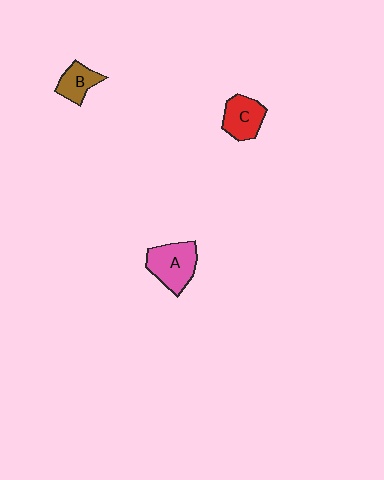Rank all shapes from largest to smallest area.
From largest to smallest: A (pink), C (red), B (brown).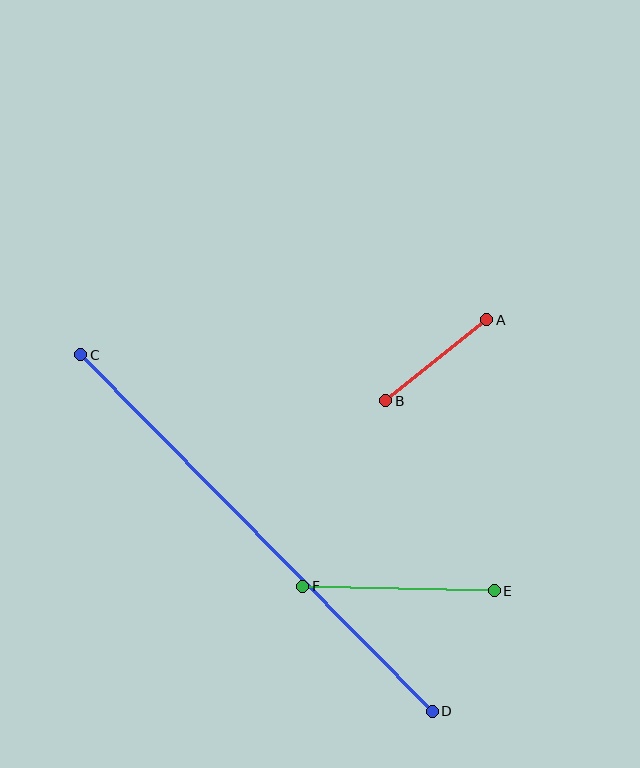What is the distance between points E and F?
The distance is approximately 191 pixels.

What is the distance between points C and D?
The distance is approximately 501 pixels.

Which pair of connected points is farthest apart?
Points C and D are farthest apart.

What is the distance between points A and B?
The distance is approximately 130 pixels.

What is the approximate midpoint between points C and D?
The midpoint is at approximately (256, 533) pixels.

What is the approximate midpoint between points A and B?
The midpoint is at approximately (436, 360) pixels.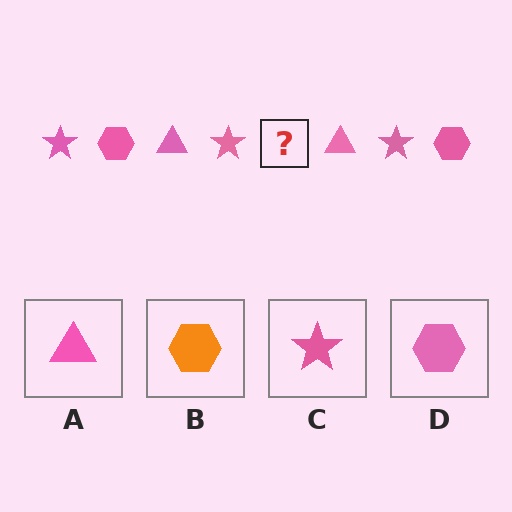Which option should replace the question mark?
Option D.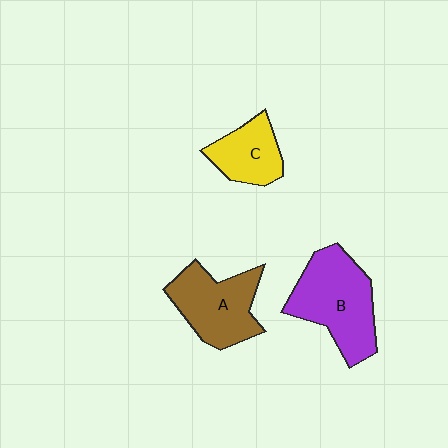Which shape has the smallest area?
Shape C (yellow).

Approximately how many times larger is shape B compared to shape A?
Approximately 1.2 times.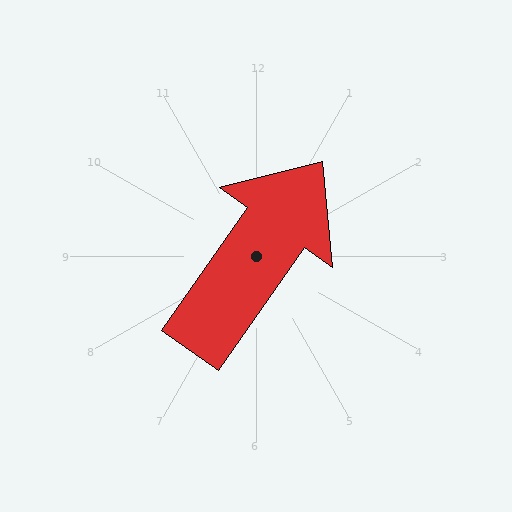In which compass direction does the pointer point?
Northeast.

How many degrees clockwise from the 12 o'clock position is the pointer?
Approximately 35 degrees.